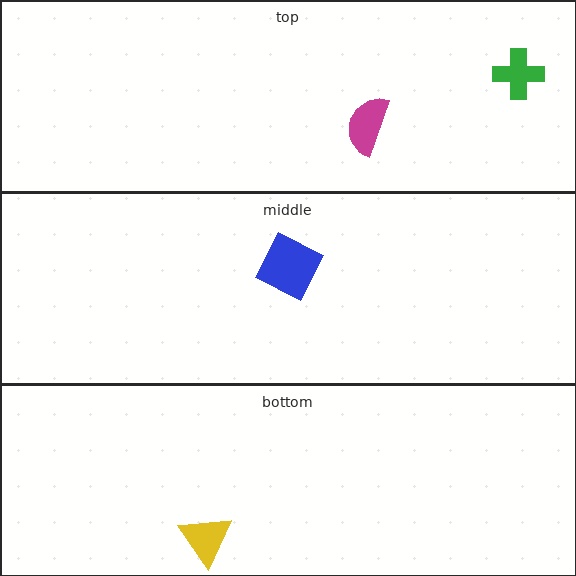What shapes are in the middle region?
The blue square.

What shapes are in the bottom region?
The yellow triangle.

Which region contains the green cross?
The top region.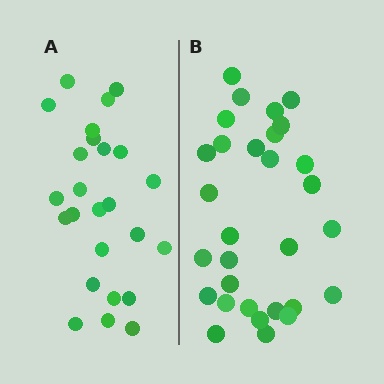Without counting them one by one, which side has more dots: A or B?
Region B (the right region) has more dots.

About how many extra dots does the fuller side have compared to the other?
Region B has about 5 more dots than region A.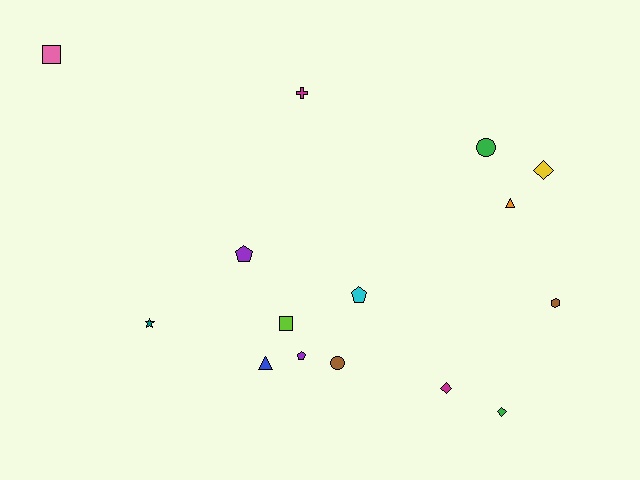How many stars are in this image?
There is 1 star.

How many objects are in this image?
There are 15 objects.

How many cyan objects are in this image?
There is 1 cyan object.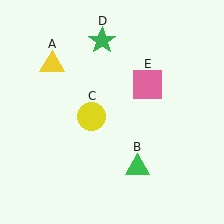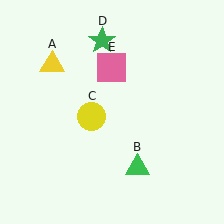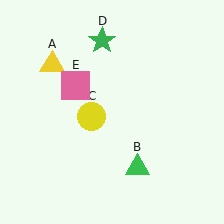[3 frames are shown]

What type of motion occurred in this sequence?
The pink square (object E) rotated counterclockwise around the center of the scene.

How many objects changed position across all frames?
1 object changed position: pink square (object E).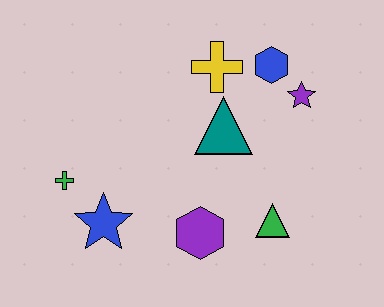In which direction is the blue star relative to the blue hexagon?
The blue star is to the left of the blue hexagon.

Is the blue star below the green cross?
Yes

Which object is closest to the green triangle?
The purple hexagon is closest to the green triangle.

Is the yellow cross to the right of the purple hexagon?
Yes